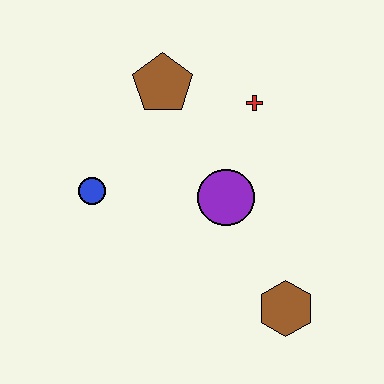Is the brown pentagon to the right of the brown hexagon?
No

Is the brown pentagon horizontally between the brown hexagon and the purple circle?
No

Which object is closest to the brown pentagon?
The red cross is closest to the brown pentagon.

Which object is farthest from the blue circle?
The brown hexagon is farthest from the blue circle.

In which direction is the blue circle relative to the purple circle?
The blue circle is to the left of the purple circle.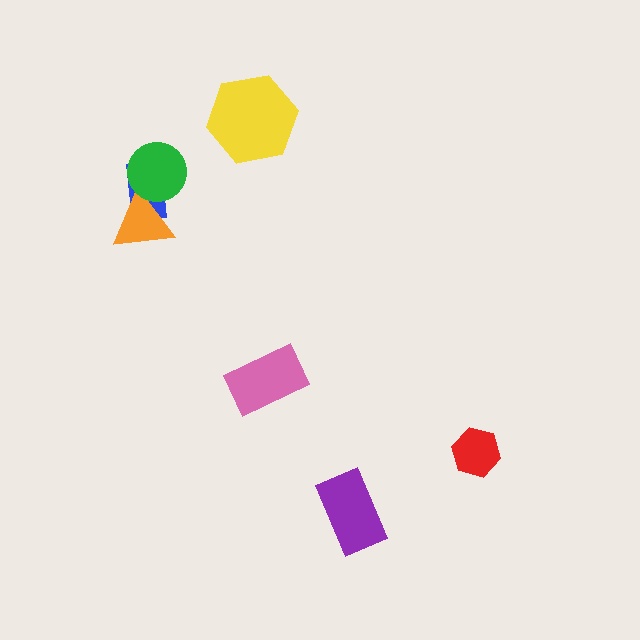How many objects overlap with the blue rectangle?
2 objects overlap with the blue rectangle.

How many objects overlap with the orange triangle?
2 objects overlap with the orange triangle.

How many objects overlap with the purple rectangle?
0 objects overlap with the purple rectangle.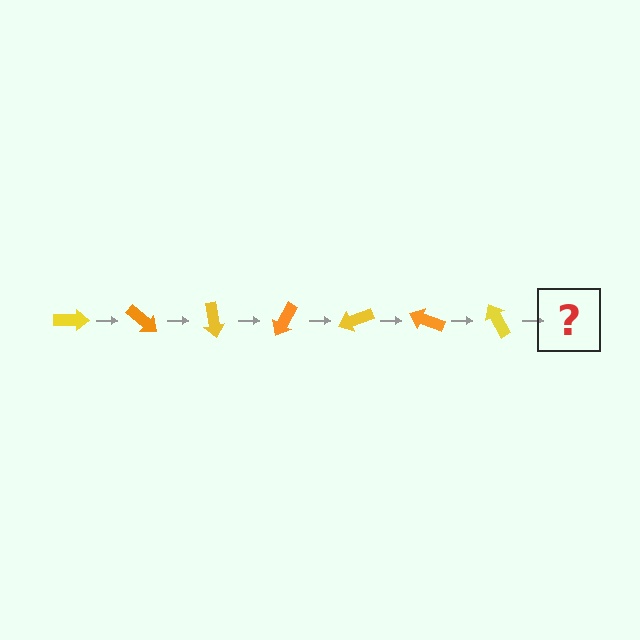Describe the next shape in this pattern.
It should be an orange arrow, rotated 280 degrees from the start.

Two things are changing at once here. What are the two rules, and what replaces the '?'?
The two rules are that it rotates 40 degrees each step and the color cycles through yellow and orange. The '?' should be an orange arrow, rotated 280 degrees from the start.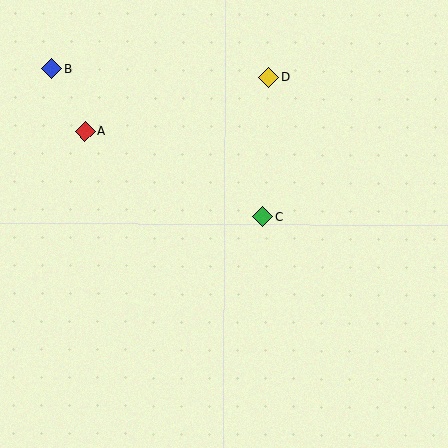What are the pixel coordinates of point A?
Point A is at (85, 131).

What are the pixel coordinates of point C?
Point C is at (263, 217).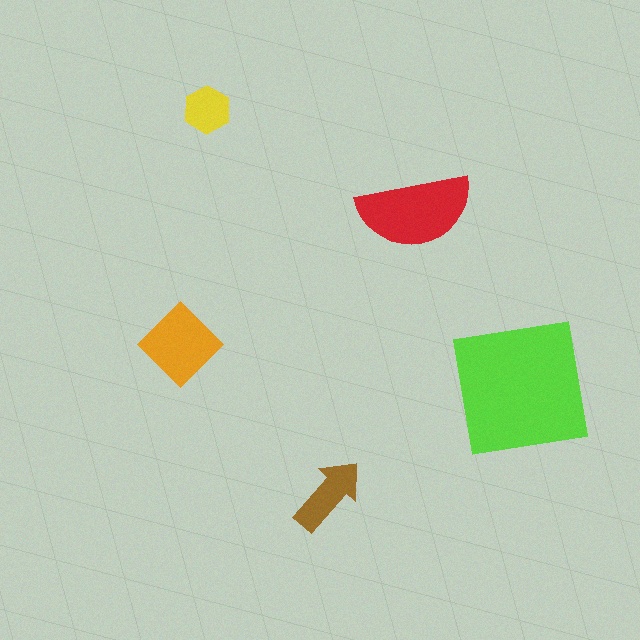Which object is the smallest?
The yellow hexagon.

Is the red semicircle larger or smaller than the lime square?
Smaller.